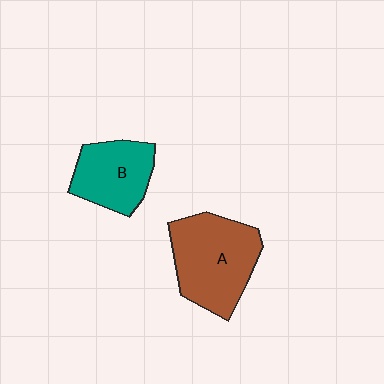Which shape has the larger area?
Shape A (brown).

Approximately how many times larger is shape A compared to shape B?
Approximately 1.4 times.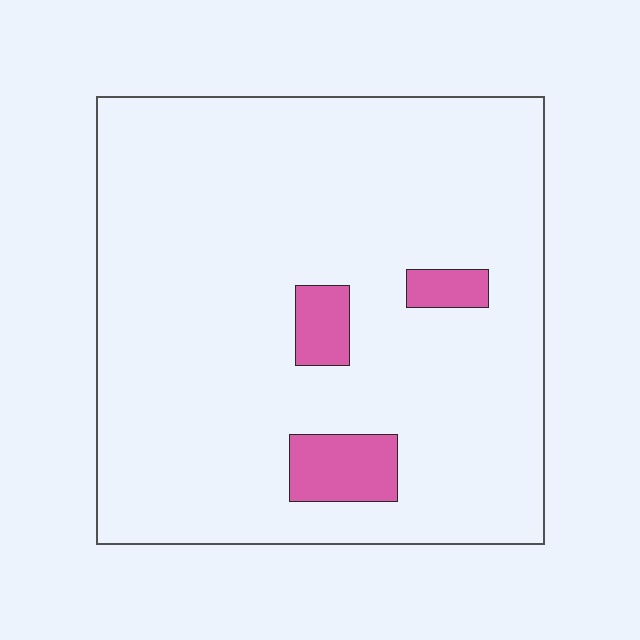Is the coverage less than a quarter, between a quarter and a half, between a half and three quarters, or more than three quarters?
Less than a quarter.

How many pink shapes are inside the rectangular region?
3.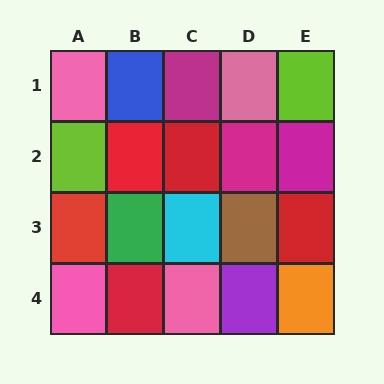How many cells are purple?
1 cell is purple.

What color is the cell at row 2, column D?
Magenta.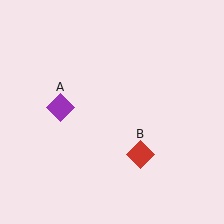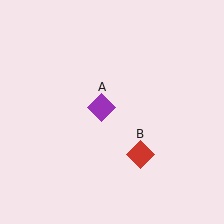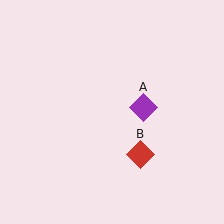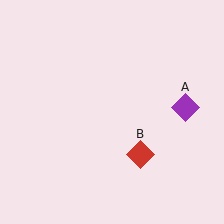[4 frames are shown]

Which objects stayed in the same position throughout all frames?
Red diamond (object B) remained stationary.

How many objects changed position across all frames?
1 object changed position: purple diamond (object A).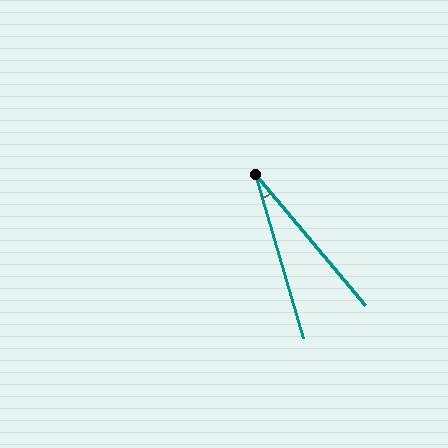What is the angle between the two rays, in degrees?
Approximately 24 degrees.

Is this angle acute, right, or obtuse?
It is acute.